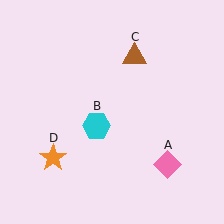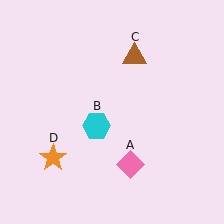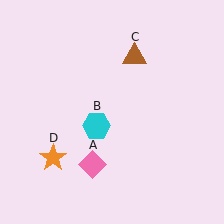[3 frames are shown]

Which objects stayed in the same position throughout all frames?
Cyan hexagon (object B) and brown triangle (object C) and orange star (object D) remained stationary.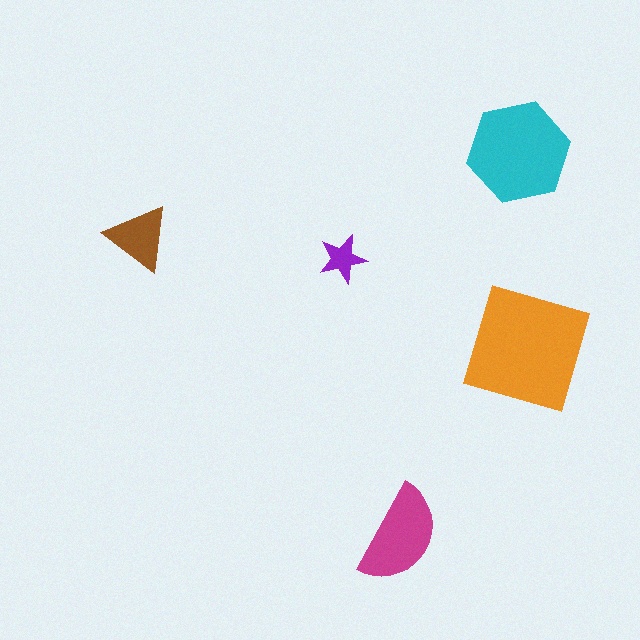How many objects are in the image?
There are 5 objects in the image.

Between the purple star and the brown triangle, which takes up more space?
The brown triangle.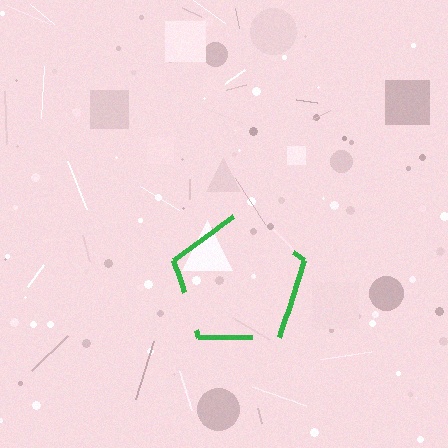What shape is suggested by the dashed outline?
The dashed outline suggests a pentagon.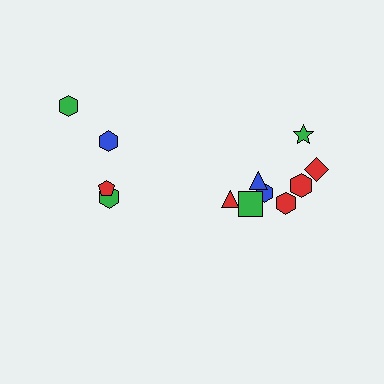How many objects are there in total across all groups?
There are 12 objects.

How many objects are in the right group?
There are 8 objects.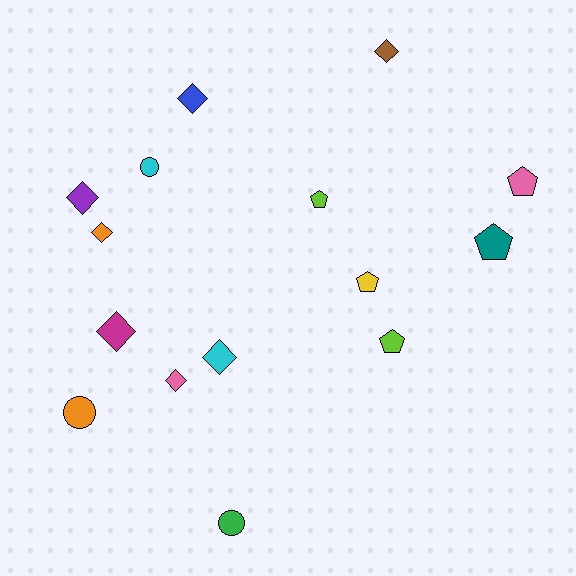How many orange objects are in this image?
There are 2 orange objects.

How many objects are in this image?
There are 15 objects.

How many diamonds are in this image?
There are 7 diamonds.